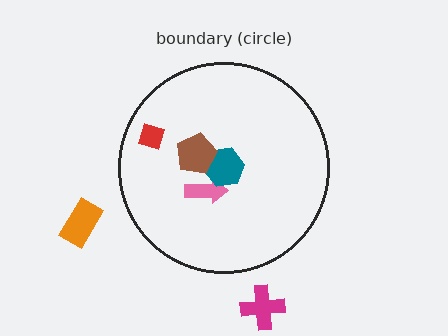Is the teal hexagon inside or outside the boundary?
Inside.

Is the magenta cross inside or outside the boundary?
Outside.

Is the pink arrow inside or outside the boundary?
Inside.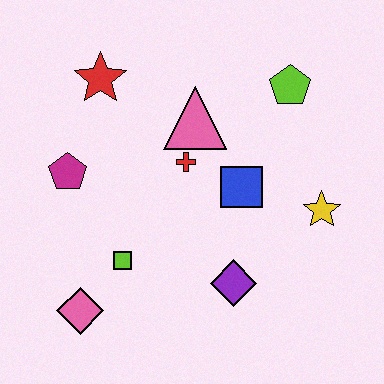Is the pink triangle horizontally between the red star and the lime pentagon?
Yes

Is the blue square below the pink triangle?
Yes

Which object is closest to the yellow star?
The blue square is closest to the yellow star.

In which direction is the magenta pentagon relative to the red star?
The magenta pentagon is below the red star.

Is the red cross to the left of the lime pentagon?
Yes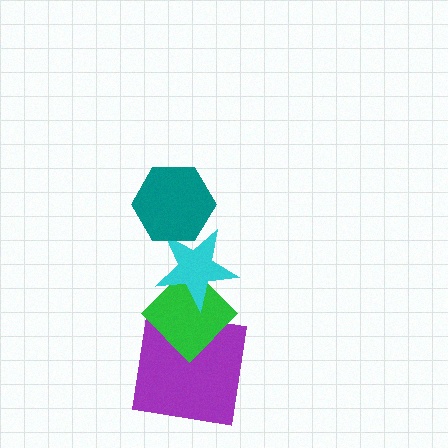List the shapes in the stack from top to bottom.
From top to bottom: the teal hexagon, the cyan star, the green diamond, the purple square.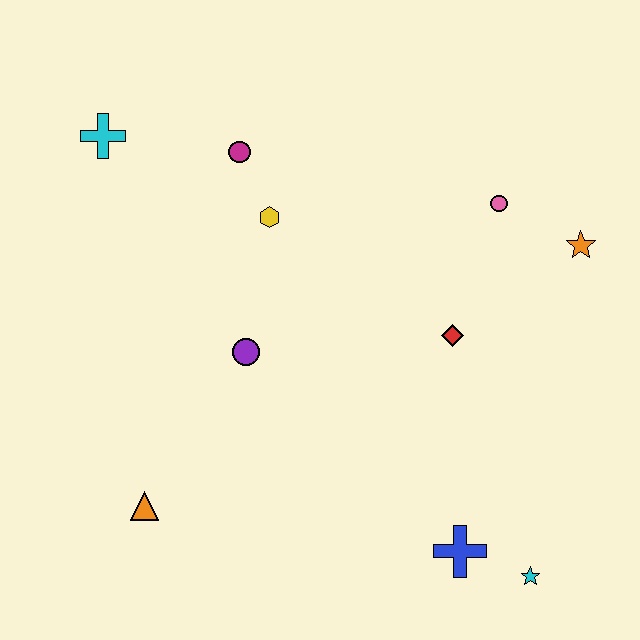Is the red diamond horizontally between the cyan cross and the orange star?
Yes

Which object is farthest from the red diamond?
The cyan cross is farthest from the red diamond.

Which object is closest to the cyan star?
The blue cross is closest to the cyan star.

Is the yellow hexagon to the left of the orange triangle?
No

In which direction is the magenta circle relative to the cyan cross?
The magenta circle is to the right of the cyan cross.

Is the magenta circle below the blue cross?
No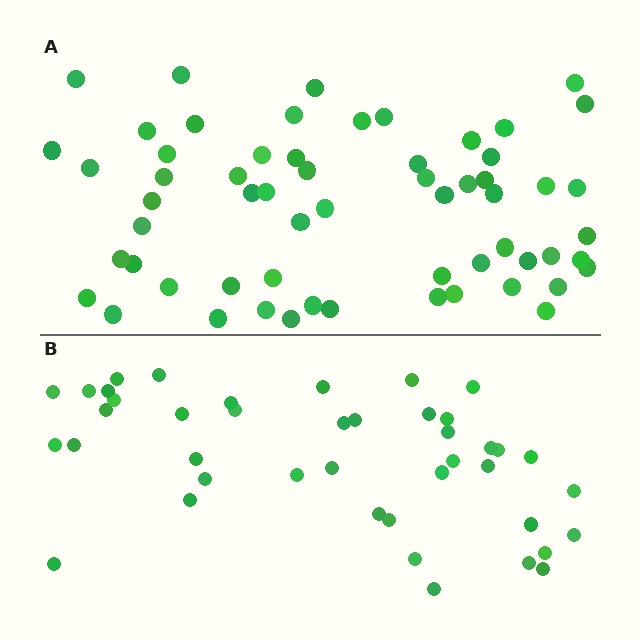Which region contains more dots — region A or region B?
Region A (the top region) has more dots.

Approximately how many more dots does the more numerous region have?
Region A has approximately 20 more dots than region B.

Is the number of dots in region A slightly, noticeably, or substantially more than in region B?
Region A has noticeably more, but not dramatically so. The ratio is roughly 1.4 to 1.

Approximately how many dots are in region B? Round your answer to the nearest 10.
About 40 dots. (The exact count is 42, which rounds to 40.)